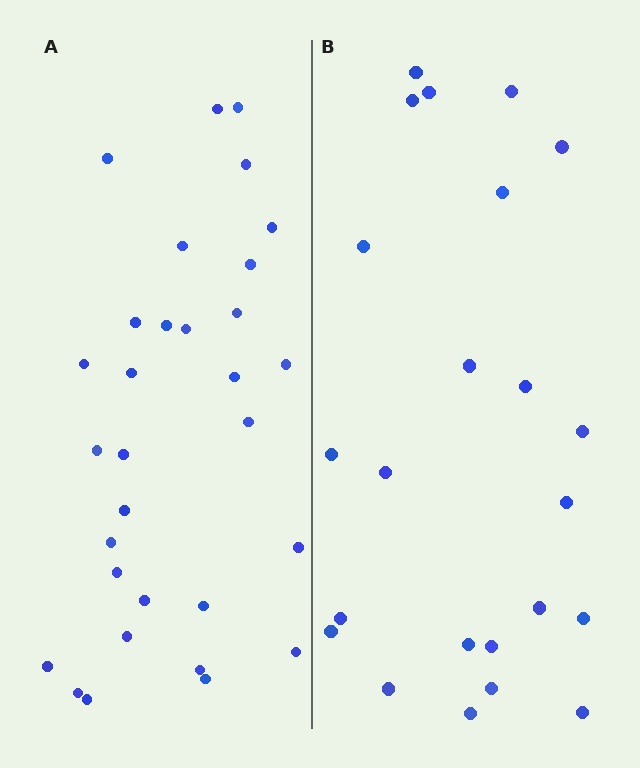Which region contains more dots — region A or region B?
Region A (the left region) has more dots.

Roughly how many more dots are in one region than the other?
Region A has roughly 8 or so more dots than region B.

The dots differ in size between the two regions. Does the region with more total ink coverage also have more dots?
No. Region B has more total ink coverage because its dots are larger, but region A actually contains more individual dots. Total area can be misleading — the number of items is what matters here.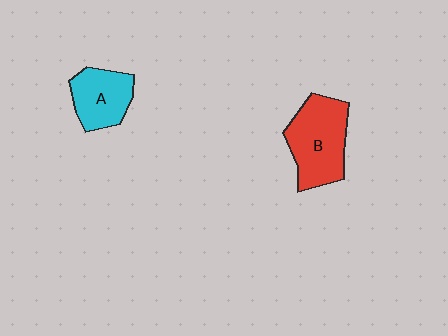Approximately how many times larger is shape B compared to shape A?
Approximately 1.4 times.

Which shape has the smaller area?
Shape A (cyan).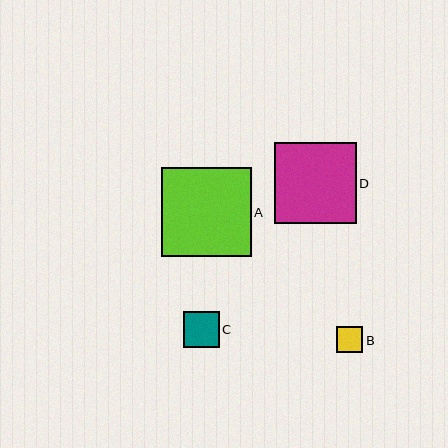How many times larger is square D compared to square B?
Square D is approximately 3.1 times the size of square B.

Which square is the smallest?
Square B is the smallest with a size of approximately 26 pixels.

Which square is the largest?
Square A is the largest with a size of approximately 90 pixels.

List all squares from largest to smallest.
From largest to smallest: A, D, C, B.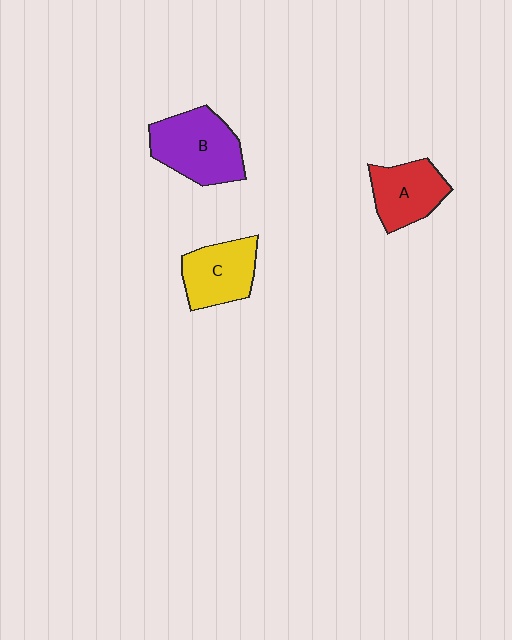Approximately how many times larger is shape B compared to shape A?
Approximately 1.3 times.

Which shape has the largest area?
Shape B (purple).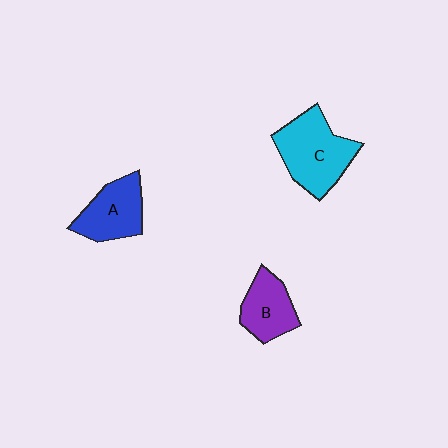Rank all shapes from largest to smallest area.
From largest to smallest: C (cyan), A (blue), B (purple).